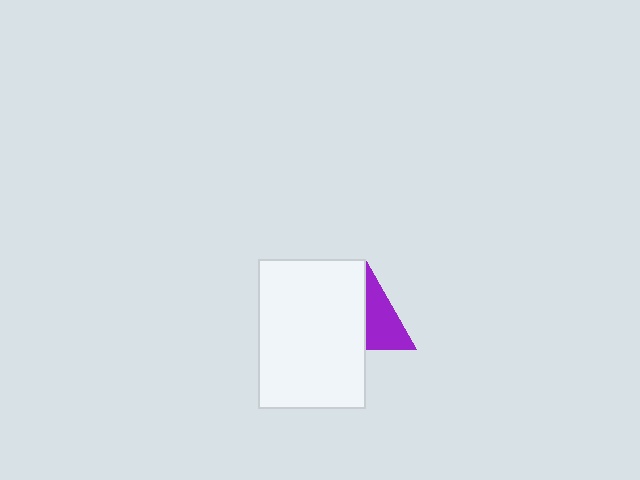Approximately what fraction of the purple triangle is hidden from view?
Roughly 49% of the purple triangle is hidden behind the white rectangle.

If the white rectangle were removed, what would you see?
You would see the complete purple triangle.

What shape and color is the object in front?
The object in front is a white rectangle.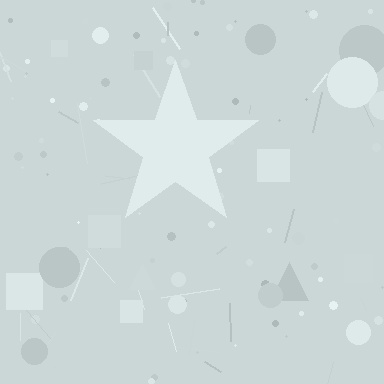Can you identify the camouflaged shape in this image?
The camouflaged shape is a star.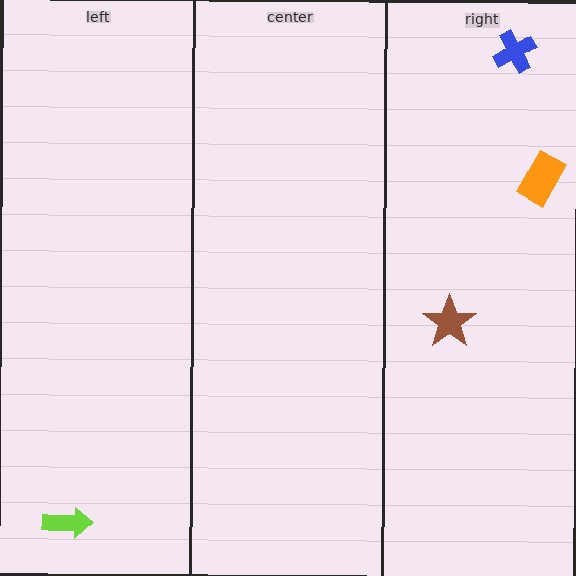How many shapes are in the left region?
1.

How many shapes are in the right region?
3.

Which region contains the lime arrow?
The left region.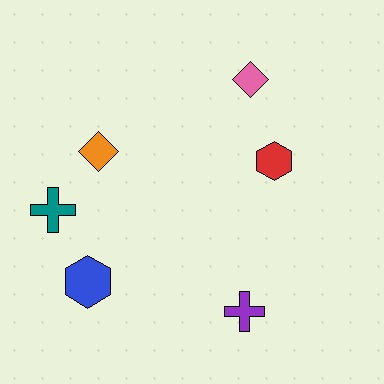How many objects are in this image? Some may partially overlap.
There are 6 objects.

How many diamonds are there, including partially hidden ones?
There are 2 diamonds.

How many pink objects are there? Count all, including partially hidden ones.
There is 1 pink object.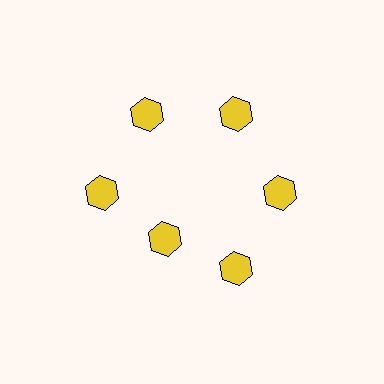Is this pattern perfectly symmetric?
No. The 6 yellow hexagons are arranged in a ring, but one element near the 7 o'clock position is pulled inward toward the center, breaking the 6-fold rotational symmetry.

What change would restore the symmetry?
The symmetry would be restored by moving it outward, back onto the ring so that all 6 hexagons sit at equal angles and equal distance from the center.